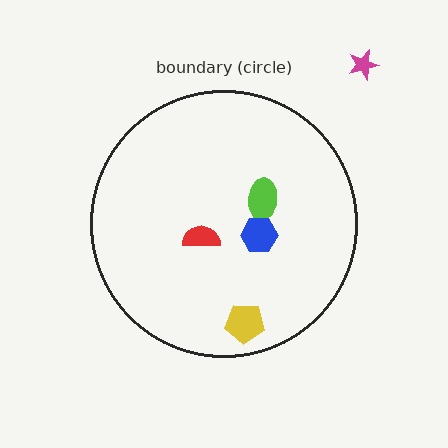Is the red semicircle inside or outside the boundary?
Inside.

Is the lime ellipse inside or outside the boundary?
Inside.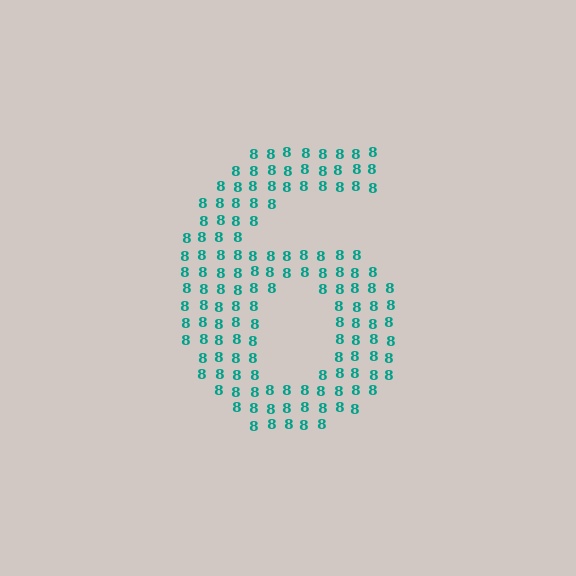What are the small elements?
The small elements are digit 8's.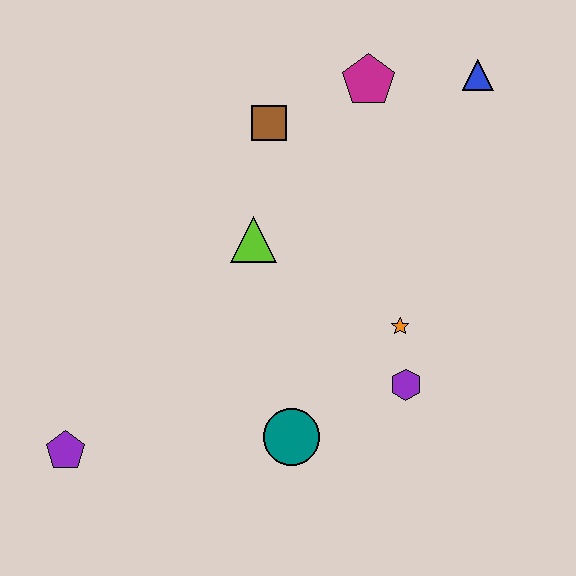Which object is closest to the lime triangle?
The brown square is closest to the lime triangle.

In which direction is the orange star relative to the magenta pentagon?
The orange star is below the magenta pentagon.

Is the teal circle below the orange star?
Yes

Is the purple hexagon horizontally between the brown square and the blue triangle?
Yes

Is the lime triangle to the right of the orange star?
No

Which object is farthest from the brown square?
The purple pentagon is farthest from the brown square.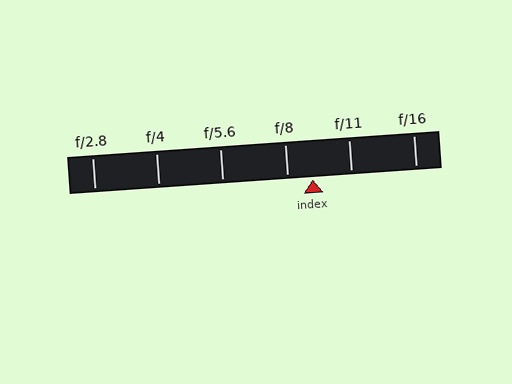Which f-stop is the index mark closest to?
The index mark is closest to f/8.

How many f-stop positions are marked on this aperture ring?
There are 6 f-stop positions marked.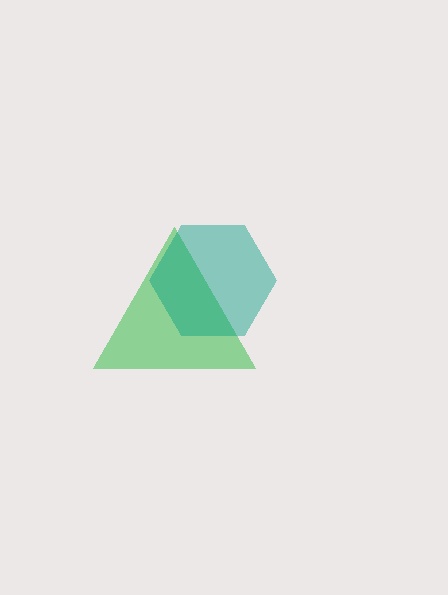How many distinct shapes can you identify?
There are 2 distinct shapes: a green triangle, a teal hexagon.